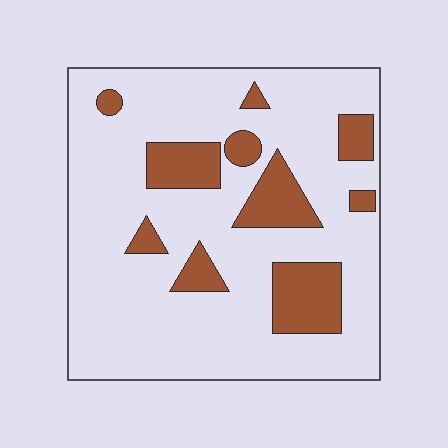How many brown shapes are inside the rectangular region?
10.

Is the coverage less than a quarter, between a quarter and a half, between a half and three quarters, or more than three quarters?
Less than a quarter.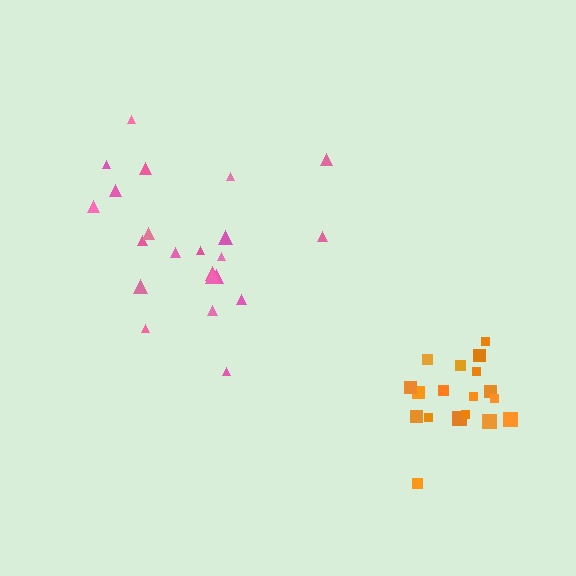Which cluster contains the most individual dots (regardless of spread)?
Pink (23).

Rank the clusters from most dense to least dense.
orange, pink.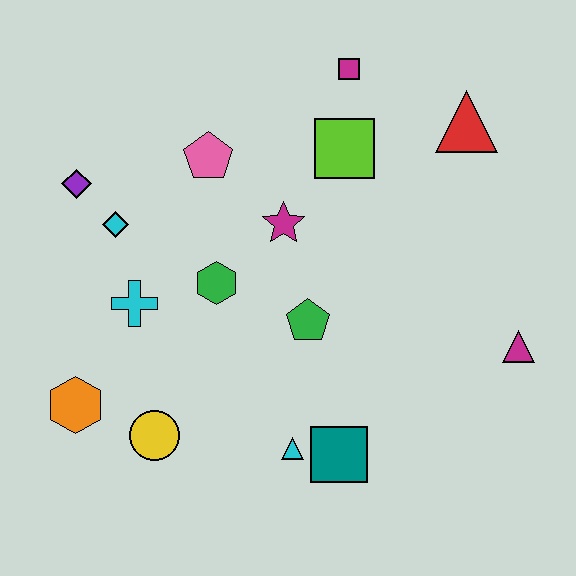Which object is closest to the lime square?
The magenta square is closest to the lime square.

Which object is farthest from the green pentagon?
The purple diamond is farthest from the green pentagon.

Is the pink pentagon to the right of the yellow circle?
Yes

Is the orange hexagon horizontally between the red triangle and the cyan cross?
No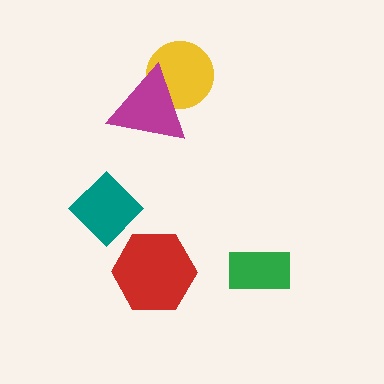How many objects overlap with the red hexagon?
0 objects overlap with the red hexagon.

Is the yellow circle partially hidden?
Yes, it is partially covered by another shape.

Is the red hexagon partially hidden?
No, no other shape covers it.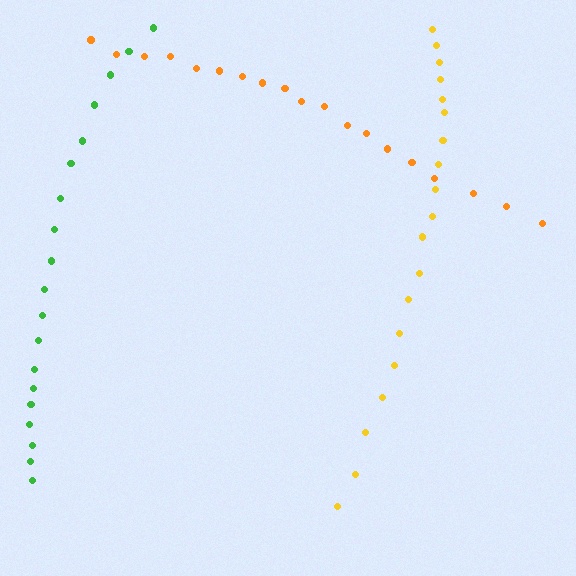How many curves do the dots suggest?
There are 3 distinct paths.